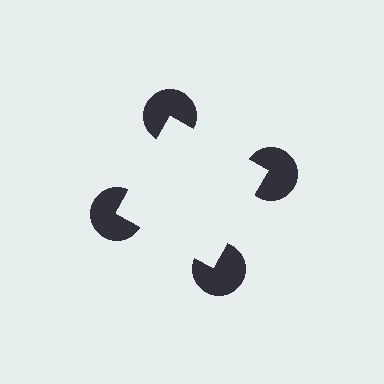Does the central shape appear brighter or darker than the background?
It typically appears slightly brighter than the background, even though no actual brightness change is drawn.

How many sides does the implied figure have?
4 sides.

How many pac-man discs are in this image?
There are 4 — one at each vertex of the illusory square.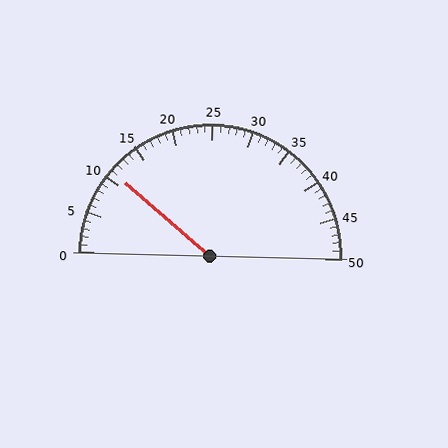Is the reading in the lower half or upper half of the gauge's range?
The reading is in the lower half of the range (0 to 50).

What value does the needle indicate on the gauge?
The needle indicates approximately 11.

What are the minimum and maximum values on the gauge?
The gauge ranges from 0 to 50.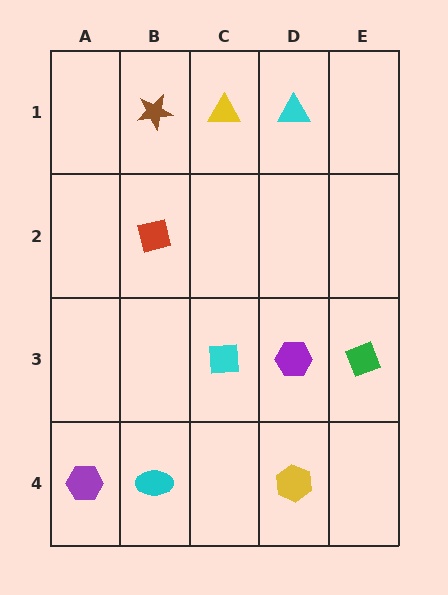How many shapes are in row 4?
3 shapes.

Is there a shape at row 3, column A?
No, that cell is empty.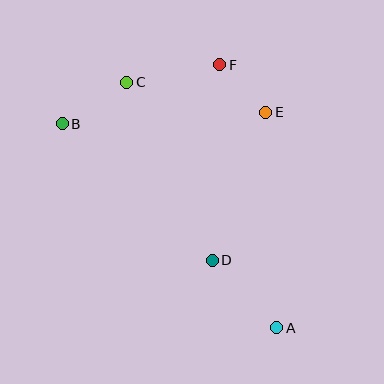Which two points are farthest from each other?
Points A and B are farthest from each other.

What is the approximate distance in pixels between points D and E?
The distance between D and E is approximately 157 pixels.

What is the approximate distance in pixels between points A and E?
The distance between A and E is approximately 216 pixels.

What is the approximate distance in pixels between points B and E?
The distance between B and E is approximately 204 pixels.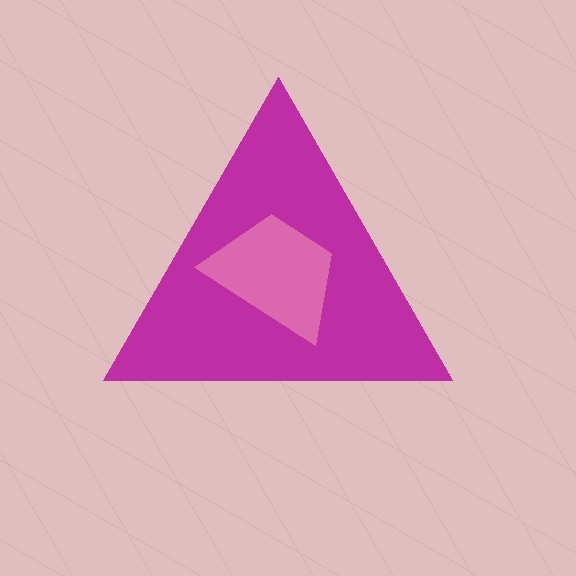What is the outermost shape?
The magenta triangle.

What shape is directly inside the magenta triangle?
The pink trapezoid.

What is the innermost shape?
The pink trapezoid.